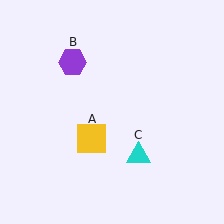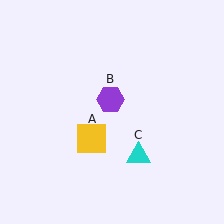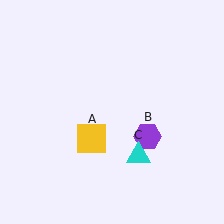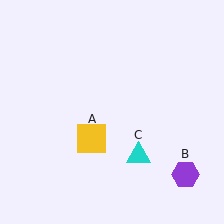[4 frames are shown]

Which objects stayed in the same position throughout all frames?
Yellow square (object A) and cyan triangle (object C) remained stationary.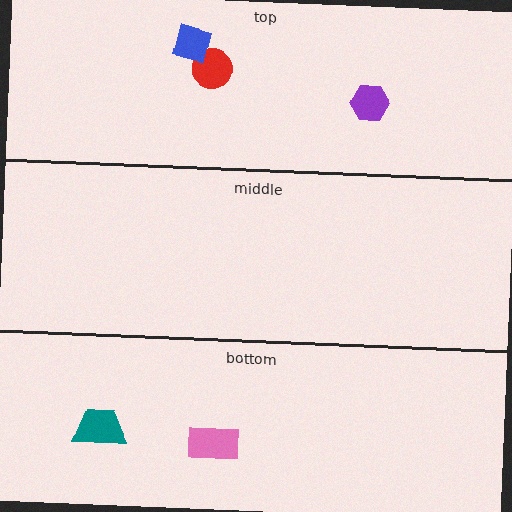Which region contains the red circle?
The top region.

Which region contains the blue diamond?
The top region.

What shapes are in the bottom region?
The teal trapezoid, the pink rectangle.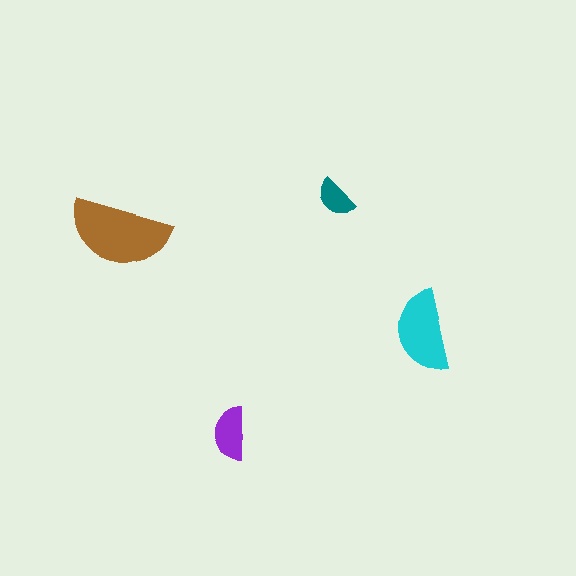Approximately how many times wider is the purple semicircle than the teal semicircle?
About 1.5 times wider.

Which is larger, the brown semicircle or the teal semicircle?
The brown one.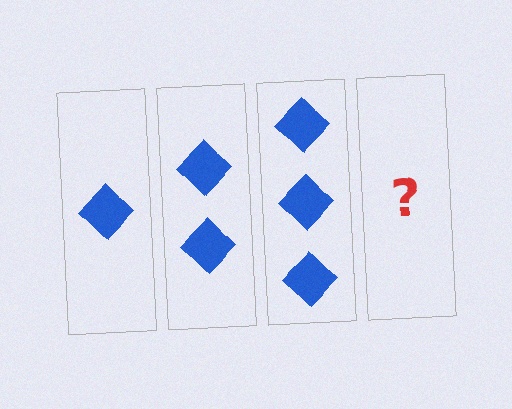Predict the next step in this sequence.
The next step is 4 diamonds.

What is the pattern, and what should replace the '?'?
The pattern is that each step adds one more diamond. The '?' should be 4 diamonds.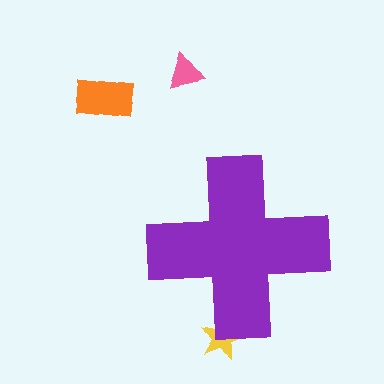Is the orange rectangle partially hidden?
No, the orange rectangle is fully visible.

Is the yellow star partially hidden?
Yes, the yellow star is partially hidden behind the purple cross.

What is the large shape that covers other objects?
A purple cross.